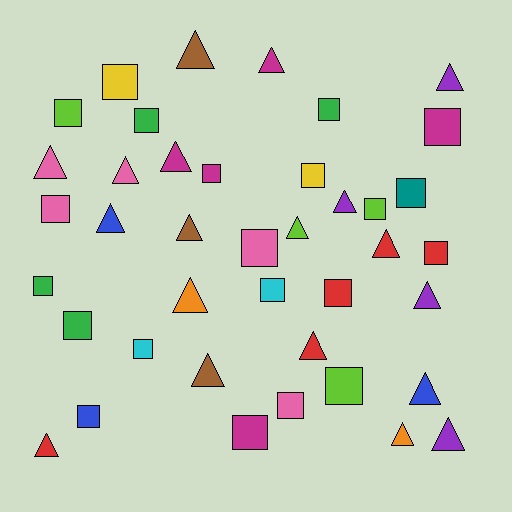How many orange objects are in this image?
There are 2 orange objects.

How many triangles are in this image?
There are 19 triangles.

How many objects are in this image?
There are 40 objects.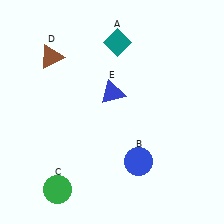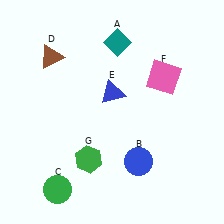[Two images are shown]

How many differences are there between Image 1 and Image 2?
There are 2 differences between the two images.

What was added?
A pink square (F), a green hexagon (G) were added in Image 2.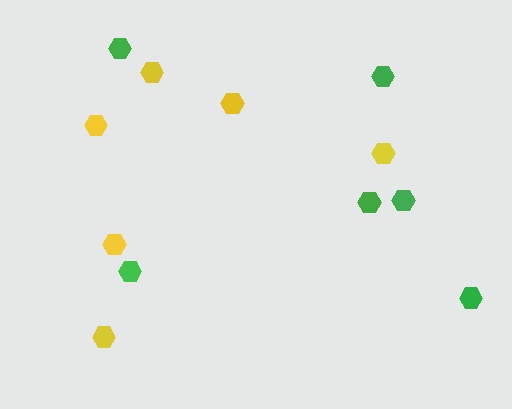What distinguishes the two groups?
There are 2 groups: one group of yellow hexagons (6) and one group of green hexagons (6).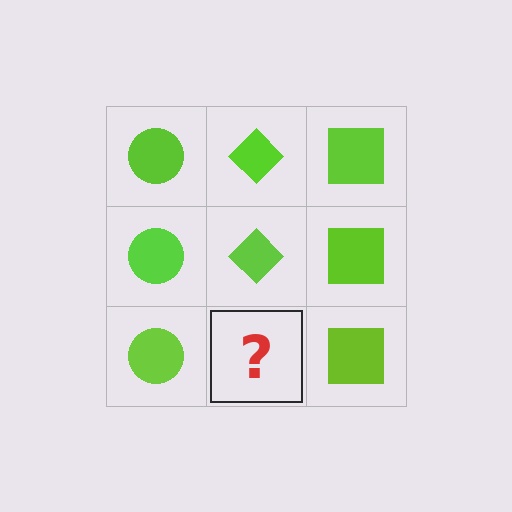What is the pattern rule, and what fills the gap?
The rule is that each column has a consistent shape. The gap should be filled with a lime diamond.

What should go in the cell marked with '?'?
The missing cell should contain a lime diamond.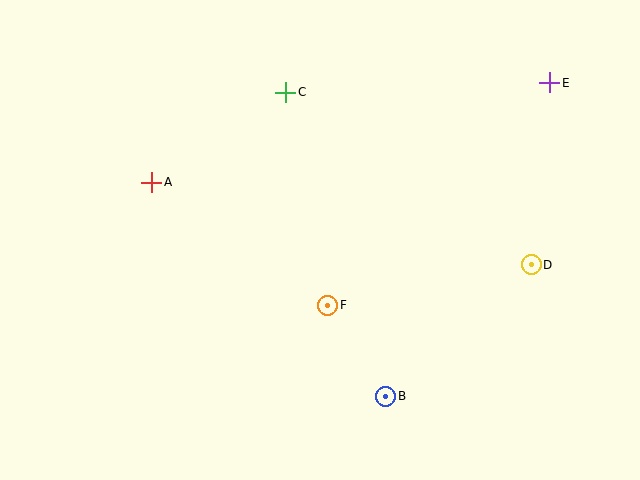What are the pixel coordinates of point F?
Point F is at (328, 305).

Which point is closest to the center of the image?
Point F at (328, 305) is closest to the center.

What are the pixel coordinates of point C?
Point C is at (286, 92).